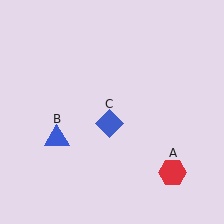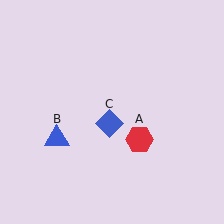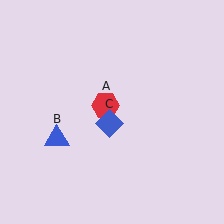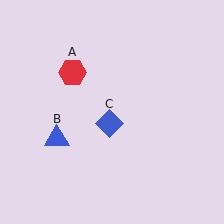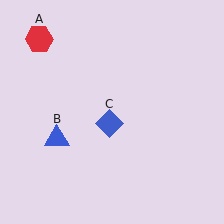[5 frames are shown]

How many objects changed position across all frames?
1 object changed position: red hexagon (object A).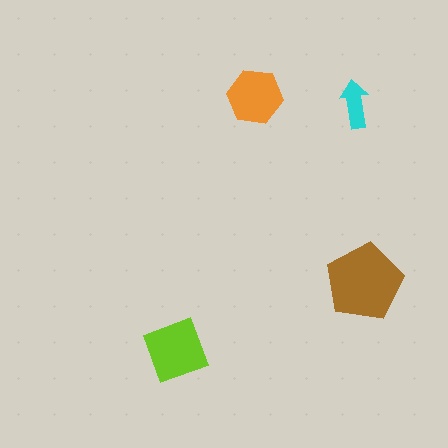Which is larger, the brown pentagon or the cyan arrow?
The brown pentagon.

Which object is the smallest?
The cyan arrow.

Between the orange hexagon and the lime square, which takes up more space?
The lime square.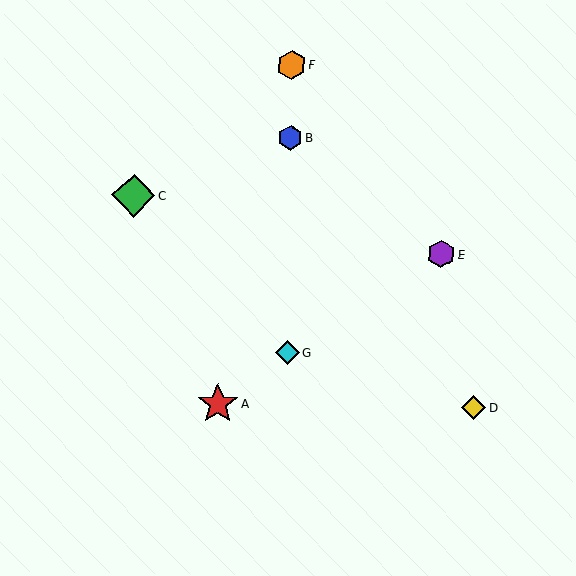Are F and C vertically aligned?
No, F is at x≈292 and C is at x≈134.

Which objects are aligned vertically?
Objects B, F, G are aligned vertically.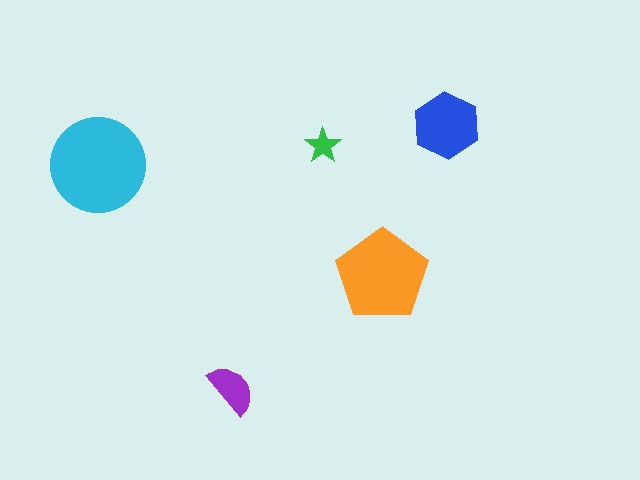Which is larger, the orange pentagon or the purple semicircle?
The orange pentagon.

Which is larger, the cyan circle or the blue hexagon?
The cyan circle.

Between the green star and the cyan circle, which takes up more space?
The cyan circle.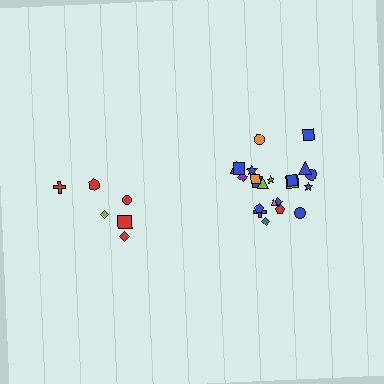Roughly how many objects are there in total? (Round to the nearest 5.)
Roughly 30 objects in total.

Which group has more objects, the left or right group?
The right group.